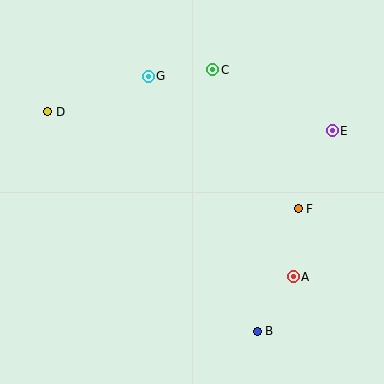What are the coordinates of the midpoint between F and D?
The midpoint between F and D is at (173, 160).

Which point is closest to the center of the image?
Point F at (298, 209) is closest to the center.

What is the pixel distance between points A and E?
The distance between A and E is 151 pixels.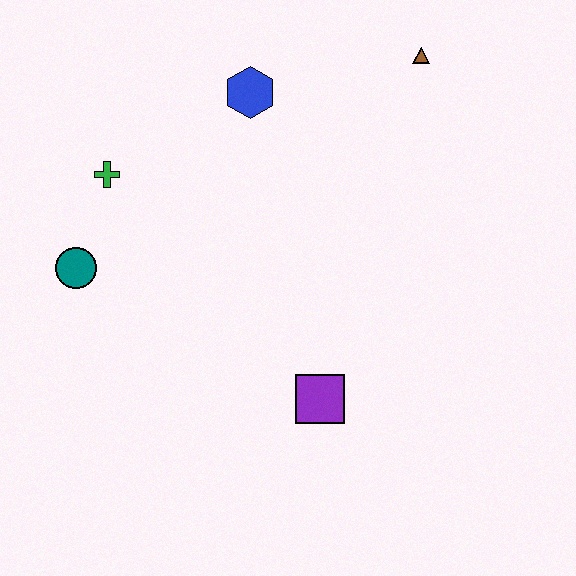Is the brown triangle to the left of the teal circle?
No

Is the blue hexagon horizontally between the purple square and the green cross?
Yes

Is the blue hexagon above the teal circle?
Yes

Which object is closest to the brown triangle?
The blue hexagon is closest to the brown triangle.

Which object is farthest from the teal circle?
The brown triangle is farthest from the teal circle.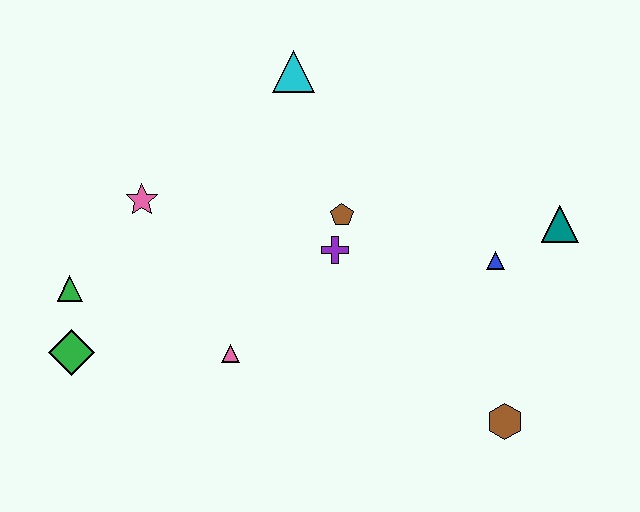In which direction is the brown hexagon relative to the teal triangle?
The brown hexagon is below the teal triangle.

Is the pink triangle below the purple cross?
Yes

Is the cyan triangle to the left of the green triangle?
No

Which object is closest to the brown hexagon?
The blue triangle is closest to the brown hexagon.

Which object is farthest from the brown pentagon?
The green diamond is farthest from the brown pentagon.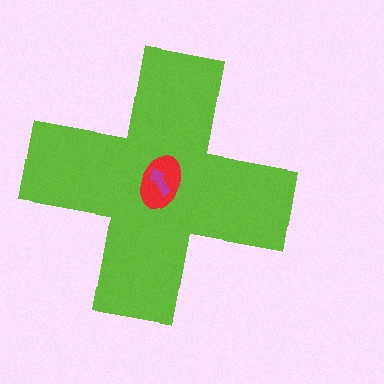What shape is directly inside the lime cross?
The red ellipse.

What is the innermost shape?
The magenta arrow.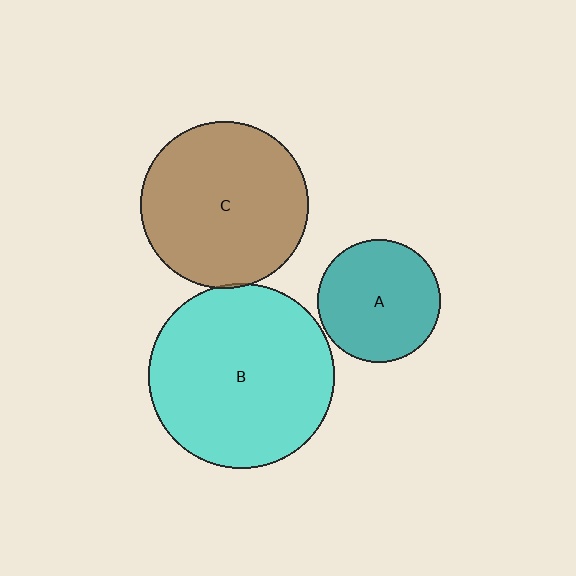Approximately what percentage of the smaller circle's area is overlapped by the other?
Approximately 5%.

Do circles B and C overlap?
Yes.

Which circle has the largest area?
Circle B (cyan).